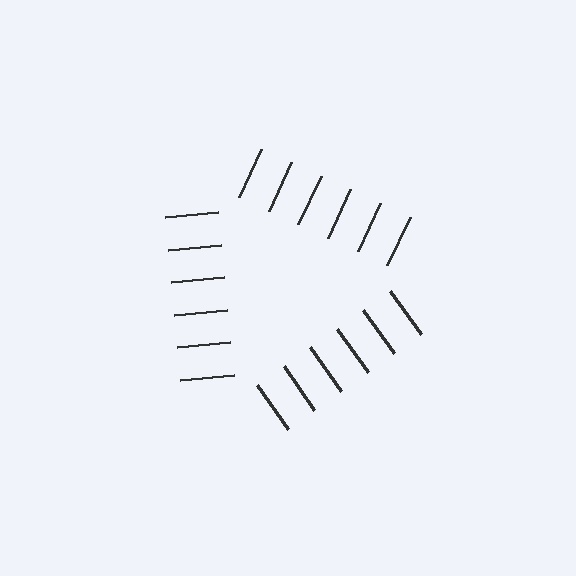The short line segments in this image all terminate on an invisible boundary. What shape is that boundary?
An illusory triangle — the line segments terminate on its edges but no continuous stroke is drawn.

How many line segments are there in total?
18 — 6 along each of the 3 edges.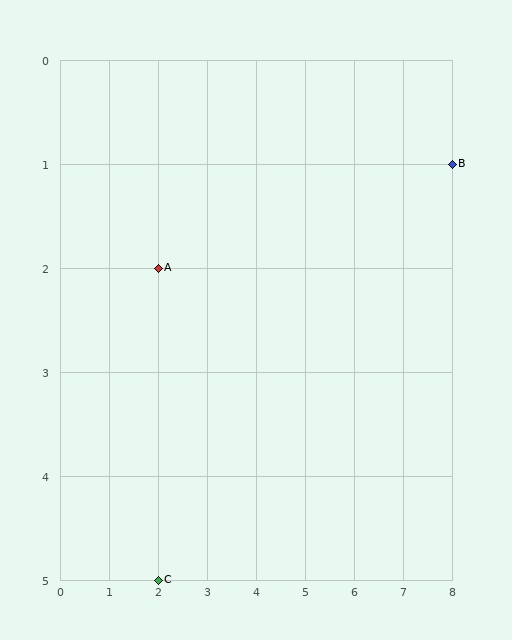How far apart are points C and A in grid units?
Points C and A are 3 rows apart.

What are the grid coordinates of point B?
Point B is at grid coordinates (8, 1).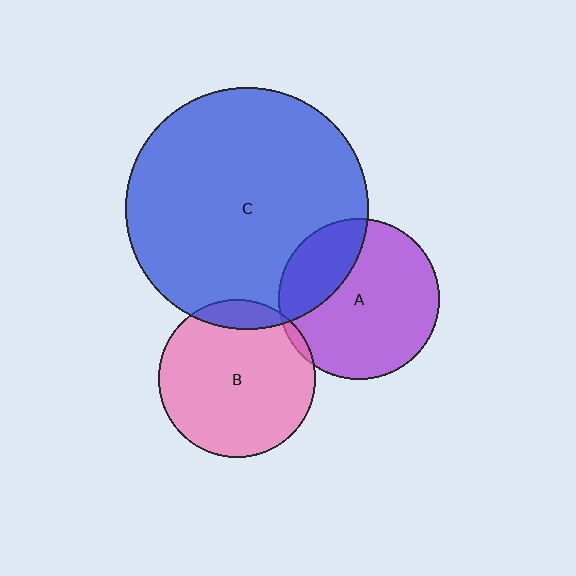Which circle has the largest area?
Circle C (blue).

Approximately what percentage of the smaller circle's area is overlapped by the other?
Approximately 25%.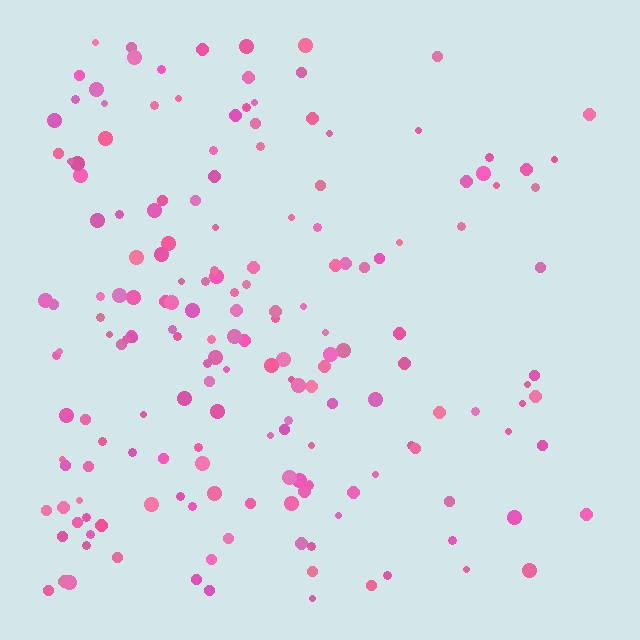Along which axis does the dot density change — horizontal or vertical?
Horizontal.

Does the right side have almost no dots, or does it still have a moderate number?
Still a moderate number, just noticeably fewer than the left.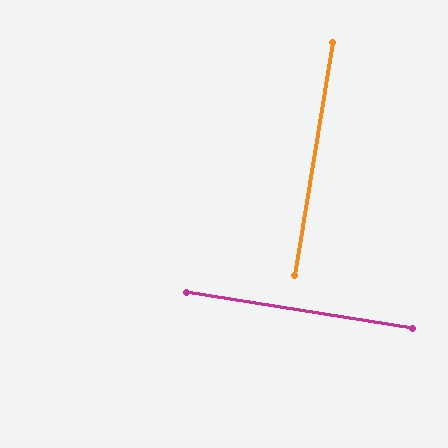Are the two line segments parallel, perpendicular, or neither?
Perpendicular — they meet at approximately 90°.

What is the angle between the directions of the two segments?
Approximately 90 degrees.